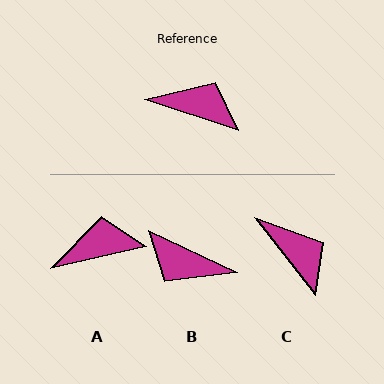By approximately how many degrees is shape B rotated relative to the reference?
Approximately 173 degrees counter-clockwise.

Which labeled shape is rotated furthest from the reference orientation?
B, about 173 degrees away.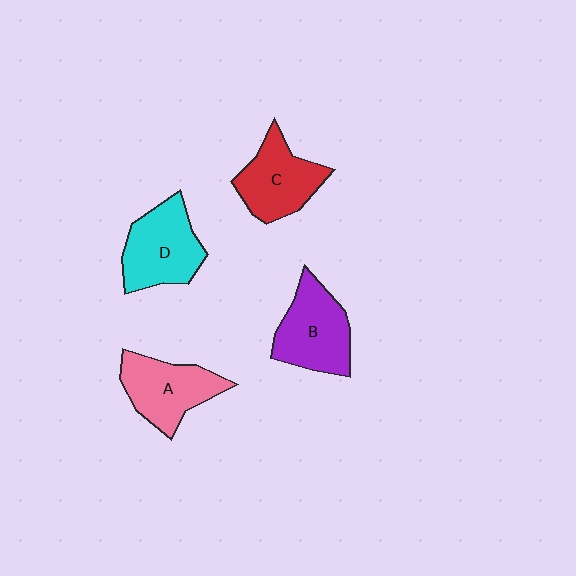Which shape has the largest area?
Shape B (purple).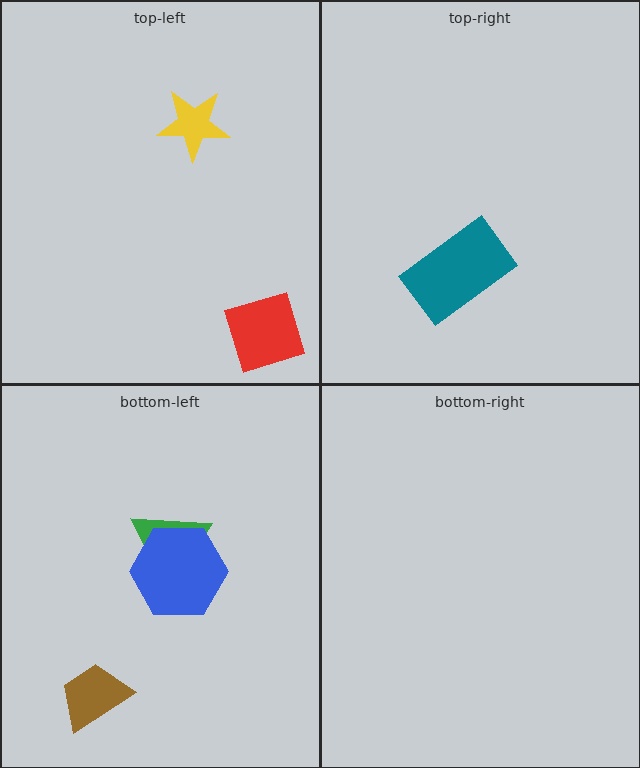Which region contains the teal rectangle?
The top-right region.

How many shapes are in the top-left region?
2.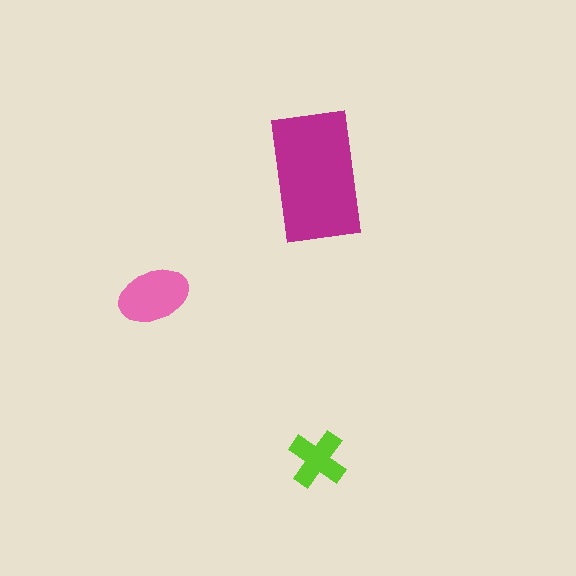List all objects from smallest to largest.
The lime cross, the pink ellipse, the magenta rectangle.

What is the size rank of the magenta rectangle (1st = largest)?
1st.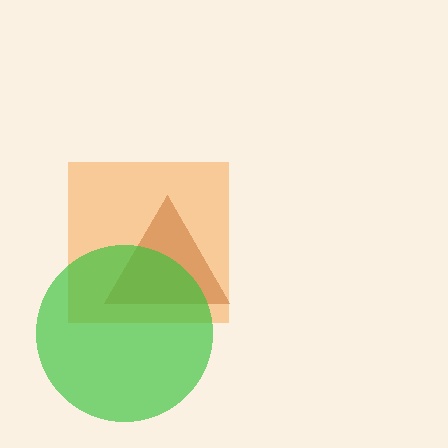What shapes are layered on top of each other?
The layered shapes are: a brown triangle, an orange square, a green circle.